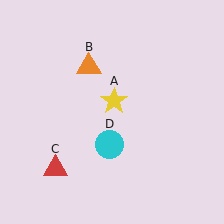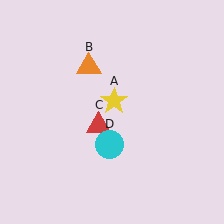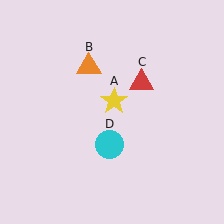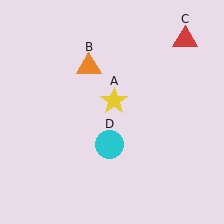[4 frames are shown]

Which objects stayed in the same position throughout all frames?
Yellow star (object A) and orange triangle (object B) and cyan circle (object D) remained stationary.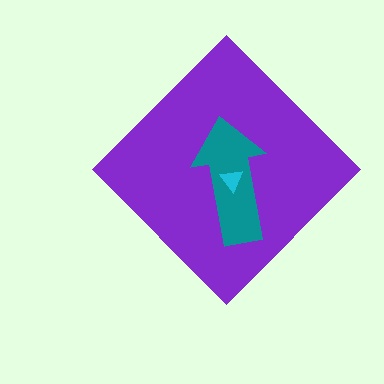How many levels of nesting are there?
3.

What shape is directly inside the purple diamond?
The teal arrow.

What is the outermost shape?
The purple diamond.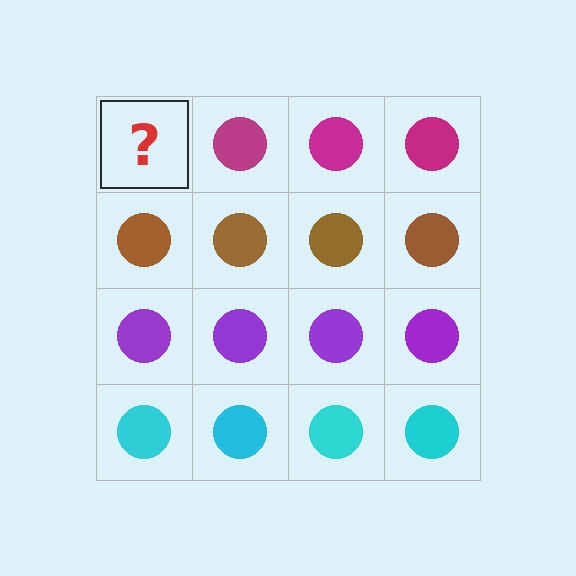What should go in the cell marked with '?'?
The missing cell should contain a magenta circle.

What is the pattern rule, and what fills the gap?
The rule is that each row has a consistent color. The gap should be filled with a magenta circle.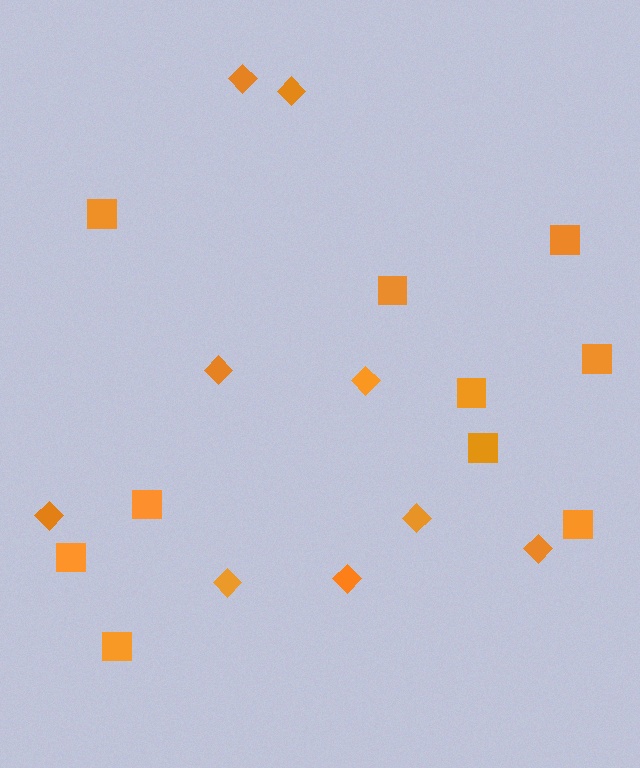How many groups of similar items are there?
There are 2 groups: one group of diamonds (9) and one group of squares (10).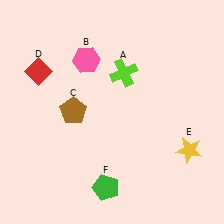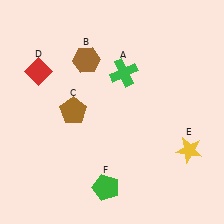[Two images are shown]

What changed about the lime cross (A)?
In Image 1, A is lime. In Image 2, it changed to green.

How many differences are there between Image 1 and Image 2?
There are 2 differences between the two images.